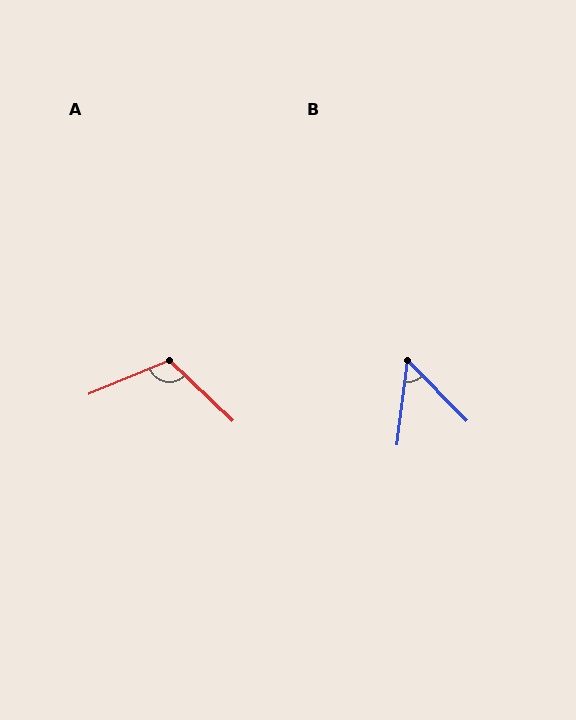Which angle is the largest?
A, at approximately 114 degrees.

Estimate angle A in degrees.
Approximately 114 degrees.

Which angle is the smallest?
B, at approximately 51 degrees.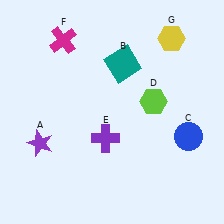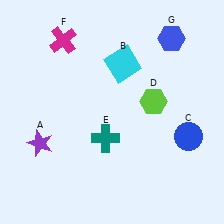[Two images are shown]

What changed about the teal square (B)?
In Image 1, B is teal. In Image 2, it changed to cyan.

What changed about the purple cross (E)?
In Image 1, E is purple. In Image 2, it changed to teal.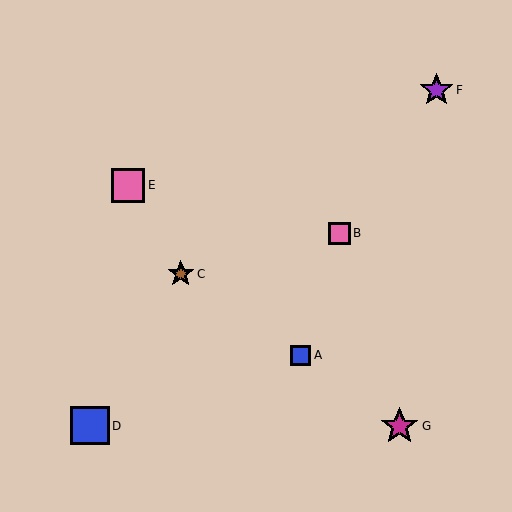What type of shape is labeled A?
Shape A is a blue square.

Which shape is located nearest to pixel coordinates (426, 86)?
The purple star (labeled F) at (436, 90) is nearest to that location.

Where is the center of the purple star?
The center of the purple star is at (436, 90).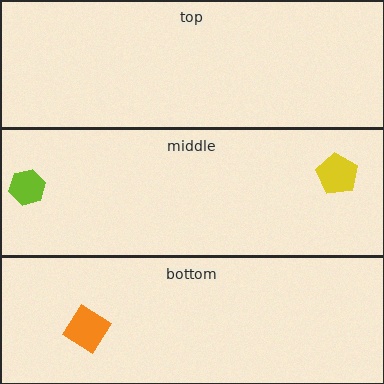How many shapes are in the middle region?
2.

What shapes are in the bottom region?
The orange diamond.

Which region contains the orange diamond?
The bottom region.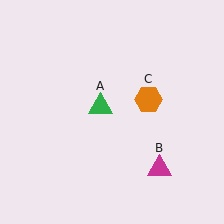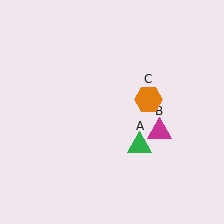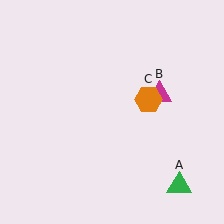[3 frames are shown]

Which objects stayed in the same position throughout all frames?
Orange hexagon (object C) remained stationary.